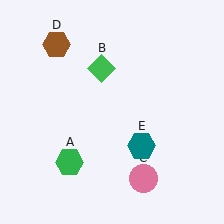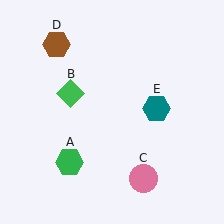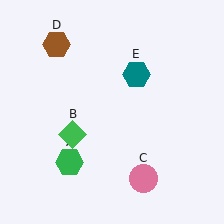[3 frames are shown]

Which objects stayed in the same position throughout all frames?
Green hexagon (object A) and pink circle (object C) and brown hexagon (object D) remained stationary.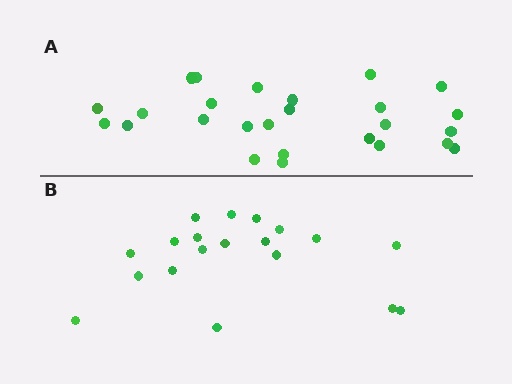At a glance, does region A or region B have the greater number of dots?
Region A (the top region) has more dots.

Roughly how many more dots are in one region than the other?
Region A has roughly 8 or so more dots than region B.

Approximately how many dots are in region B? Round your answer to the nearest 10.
About 20 dots. (The exact count is 19, which rounds to 20.)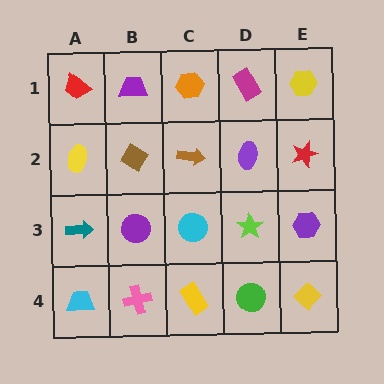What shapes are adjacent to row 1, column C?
A brown arrow (row 2, column C), a purple trapezoid (row 1, column B), a magenta rectangle (row 1, column D).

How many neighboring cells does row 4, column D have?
3.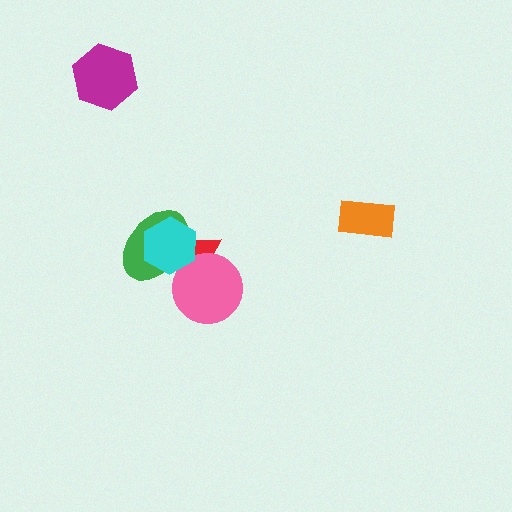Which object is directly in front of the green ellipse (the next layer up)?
The red triangle is directly in front of the green ellipse.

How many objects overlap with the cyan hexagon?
3 objects overlap with the cyan hexagon.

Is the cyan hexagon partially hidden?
No, no other shape covers it.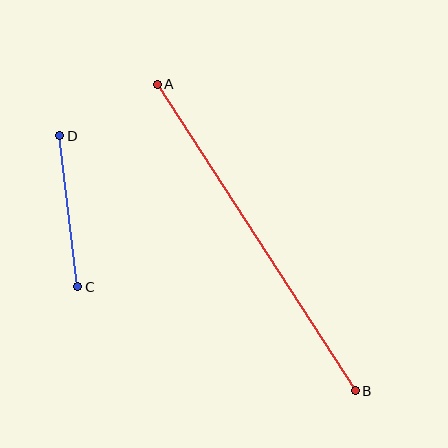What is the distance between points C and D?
The distance is approximately 152 pixels.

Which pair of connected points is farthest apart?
Points A and B are farthest apart.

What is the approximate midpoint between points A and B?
The midpoint is at approximately (256, 238) pixels.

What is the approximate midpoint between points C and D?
The midpoint is at approximately (69, 211) pixels.